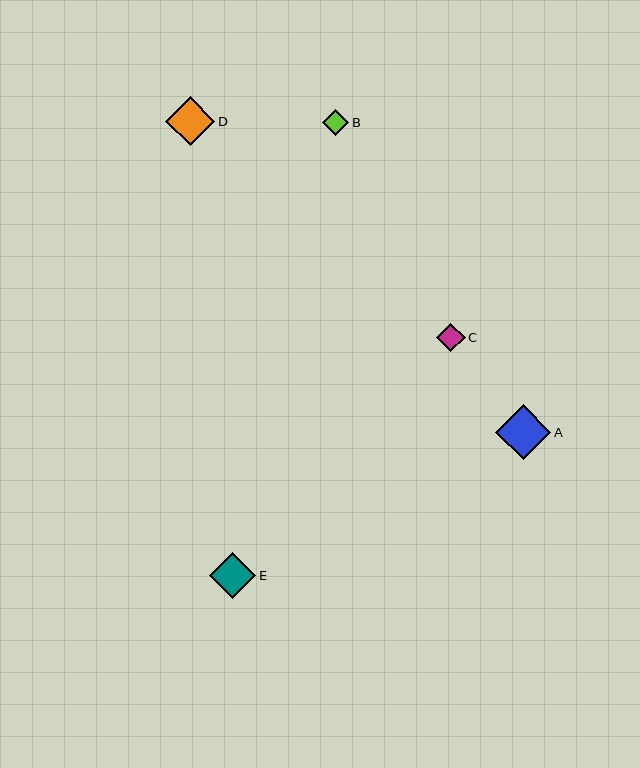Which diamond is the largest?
Diamond A is the largest with a size of approximately 56 pixels.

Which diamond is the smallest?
Diamond B is the smallest with a size of approximately 26 pixels.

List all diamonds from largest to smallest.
From largest to smallest: A, D, E, C, B.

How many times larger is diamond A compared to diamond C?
Diamond A is approximately 1.9 times the size of diamond C.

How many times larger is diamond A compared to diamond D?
Diamond A is approximately 1.1 times the size of diamond D.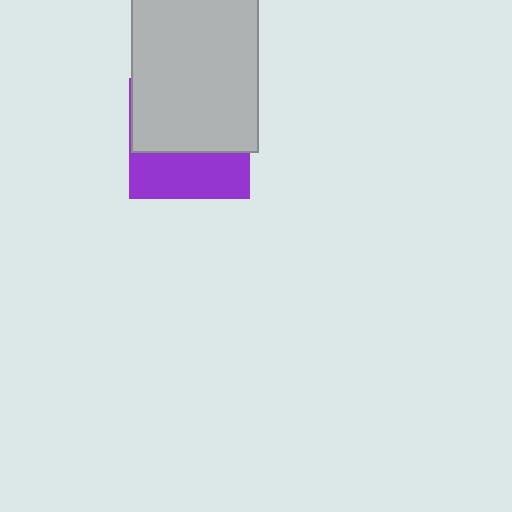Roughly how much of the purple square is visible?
A small part of it is visible (roughly 39%).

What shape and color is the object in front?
The object in front is a light gray rectangle.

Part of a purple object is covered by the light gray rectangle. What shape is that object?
It is a square.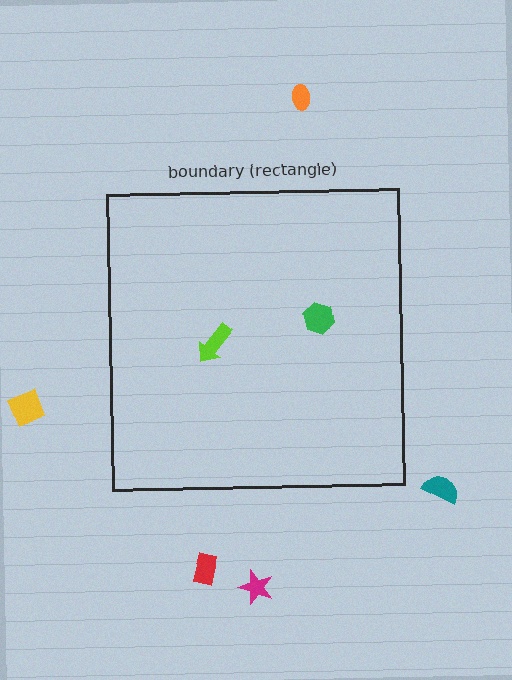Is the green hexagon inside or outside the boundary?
Inside.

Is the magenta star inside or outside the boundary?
Outside.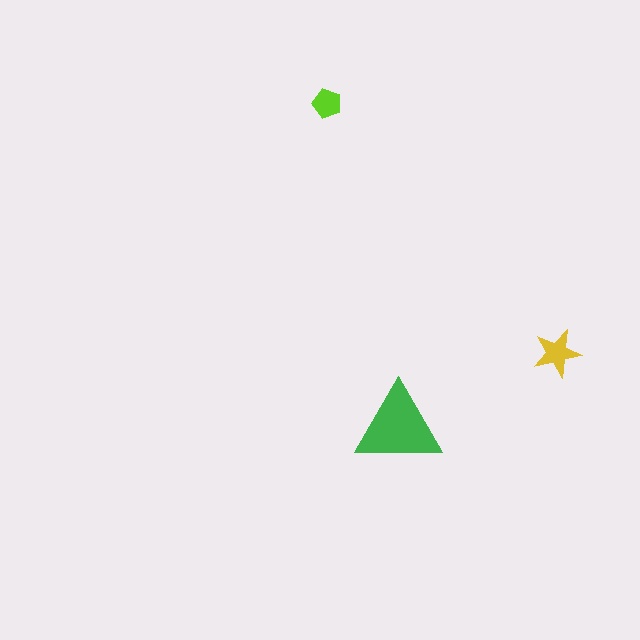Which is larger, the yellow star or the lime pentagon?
The yellow star.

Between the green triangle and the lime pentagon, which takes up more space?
The green triangle.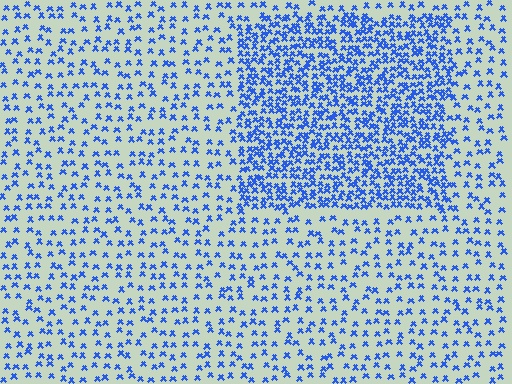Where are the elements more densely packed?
The elements are more densely packed inside the rectangle boundary.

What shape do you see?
I see a rectangle.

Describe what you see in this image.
The image contains small blue elements arranged at two different densities. A rectangle-shaped region is visible where the elements are more densely packed than the surrounding area.